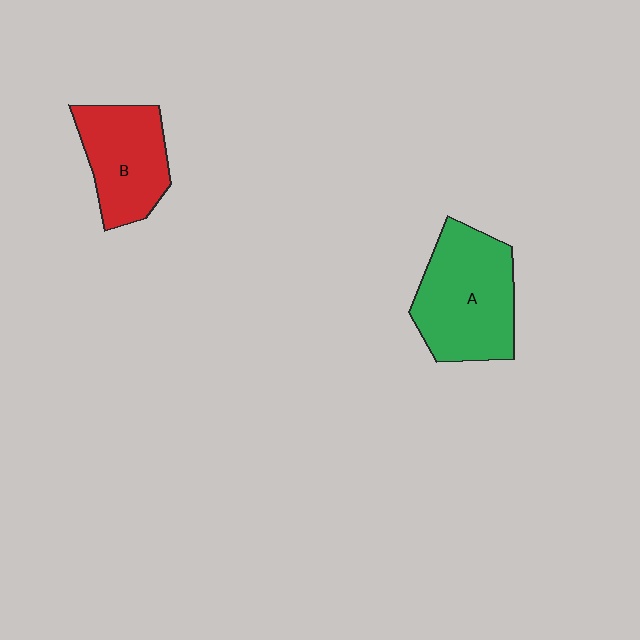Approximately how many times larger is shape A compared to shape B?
Approximately 1.3 times.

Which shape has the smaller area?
Shape B (red).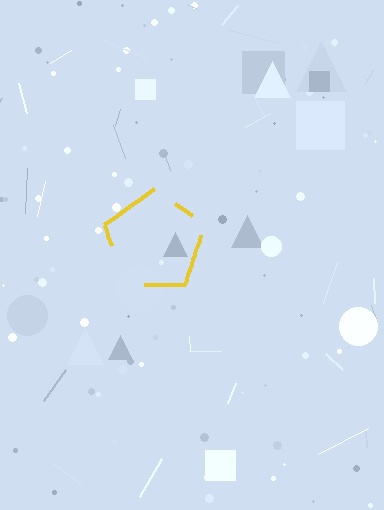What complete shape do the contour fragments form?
The contour fragments form a pentagon.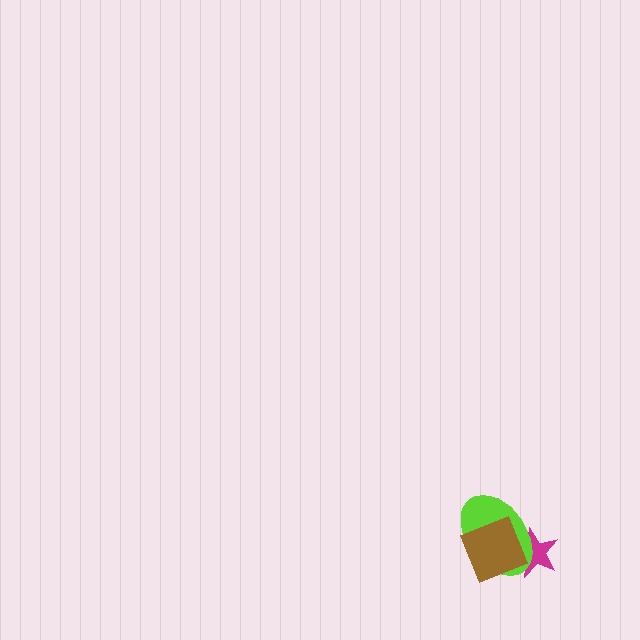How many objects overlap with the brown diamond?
2 objects overlap with the brown diamond.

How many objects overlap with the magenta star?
2 objects overlap with the magenta star.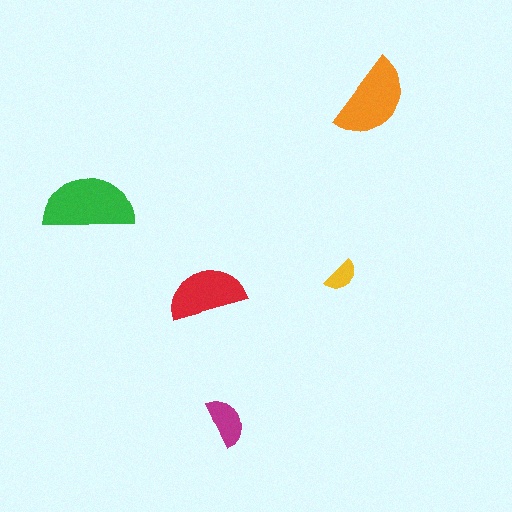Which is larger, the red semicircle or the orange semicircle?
The orange one.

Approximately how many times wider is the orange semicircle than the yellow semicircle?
About 2.5 times wider.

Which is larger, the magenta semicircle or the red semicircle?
The red one.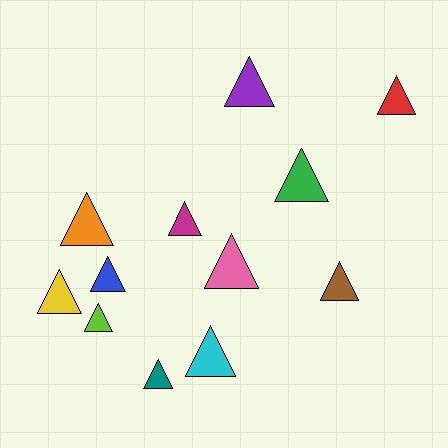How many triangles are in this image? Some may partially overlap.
There are 12 triangles.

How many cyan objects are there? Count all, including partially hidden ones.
There is 1 cyan object.